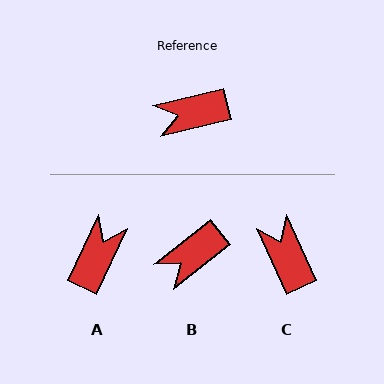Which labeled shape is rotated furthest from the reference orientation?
A, about 129 degrees away.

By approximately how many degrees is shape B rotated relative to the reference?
Approximately 25 degrees counter-clockwise.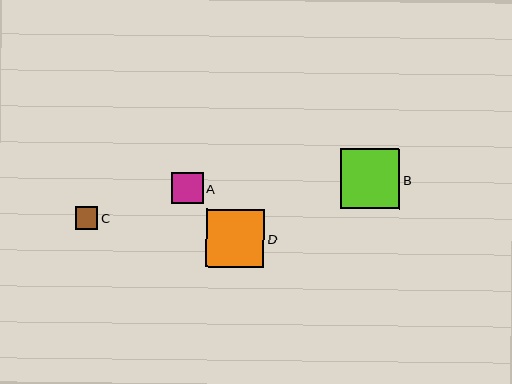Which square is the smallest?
Square C is the smallest with a size of approximately 22 pixels.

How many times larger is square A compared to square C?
Square A is approximately 1.4 times the size of square C.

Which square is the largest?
Square B is the largest with a size of approximately 59 pixels.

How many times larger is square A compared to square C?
Square A is approximately 1.4 times the size of square C.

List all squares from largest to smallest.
From largest to smallest: B, D, A, C.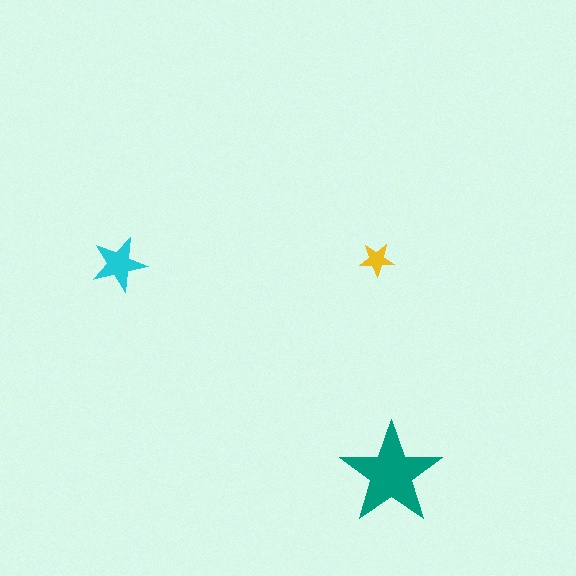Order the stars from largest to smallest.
the teal one, the cyan one, the yellow one.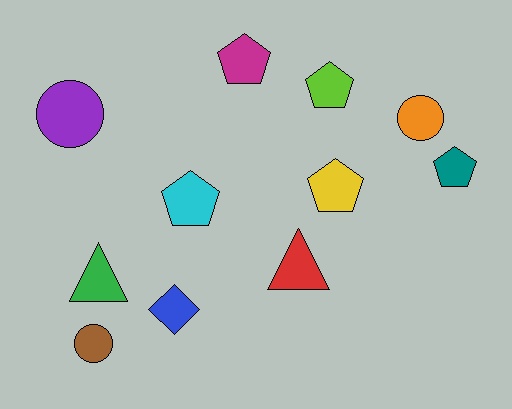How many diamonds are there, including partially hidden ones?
There is 1 diamond.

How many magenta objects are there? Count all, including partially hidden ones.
There is 1 magenta object.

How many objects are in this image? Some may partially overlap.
There are 11 objects.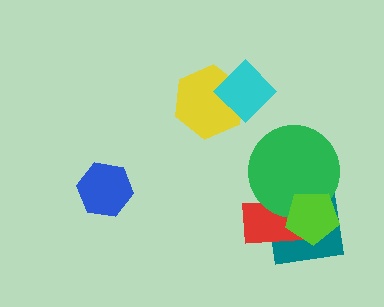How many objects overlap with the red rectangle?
3 objects overlap with the red rectangle.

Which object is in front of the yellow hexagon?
The cyan diamond is in front of the yellow hexagon.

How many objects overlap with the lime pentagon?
3 objects overlap with the lime pentagon.